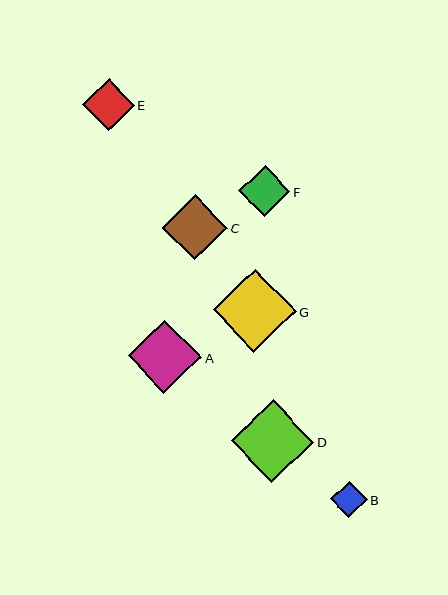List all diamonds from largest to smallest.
From largest to smallest: G, D, A, C, E, F, B.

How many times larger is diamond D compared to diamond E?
Diamond D is approximately 1.6 times the size of diamond E.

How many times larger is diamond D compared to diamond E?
Diamond D is approximately 1.6 times the size of diamond E.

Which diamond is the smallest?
Diamond B is the smallest with a size of approximately 36 pixels.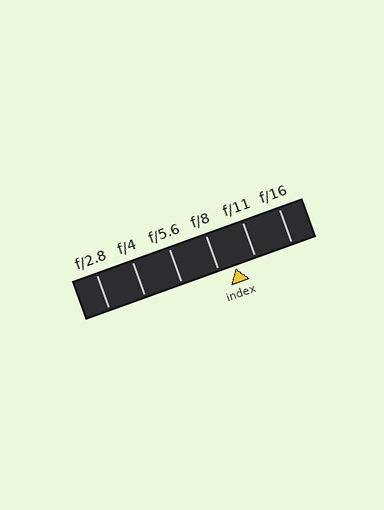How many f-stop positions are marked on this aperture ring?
There are 6 f-stop positions marked.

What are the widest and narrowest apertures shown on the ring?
The widest aperture shown is f/2.8 and the narrowest is f/16.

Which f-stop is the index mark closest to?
The index mark is closest to f/8.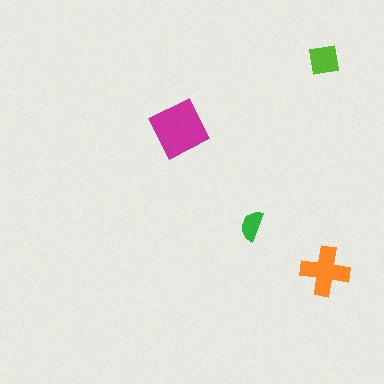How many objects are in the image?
There are 4 objects in the image.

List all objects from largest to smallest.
The magenta diamond, the orange cross, the lime square, the green semicircle.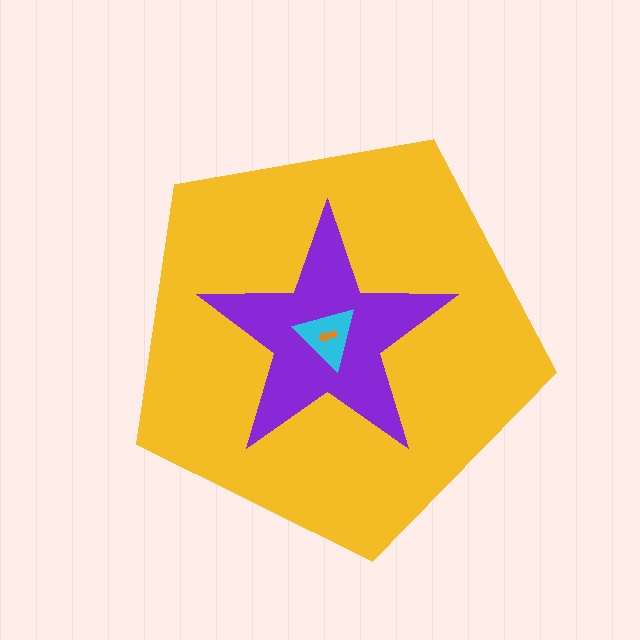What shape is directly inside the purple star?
The cyan triangle.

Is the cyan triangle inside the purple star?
Yes.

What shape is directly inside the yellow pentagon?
The purple star.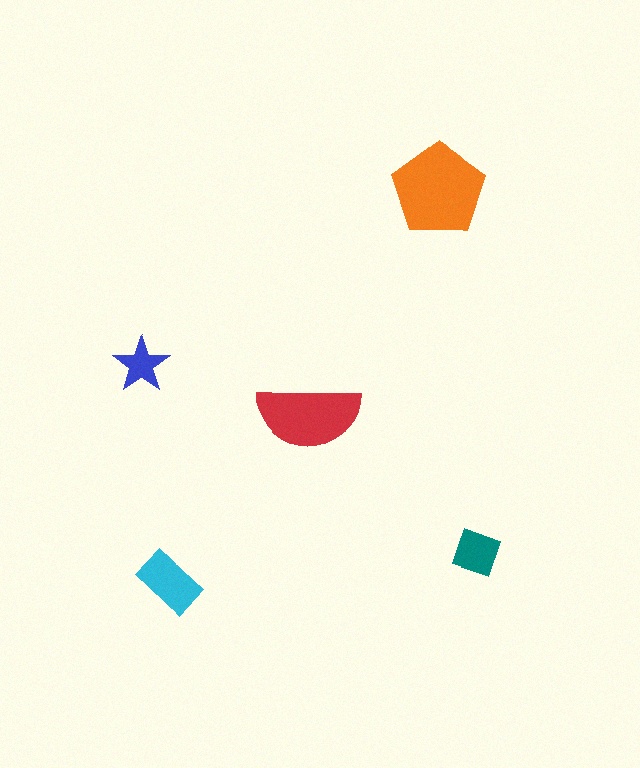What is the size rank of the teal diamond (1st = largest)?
4th.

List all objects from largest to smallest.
The orange pentagon, the red semicircle, the cyan rectangle, the teal diamond, the blue star.